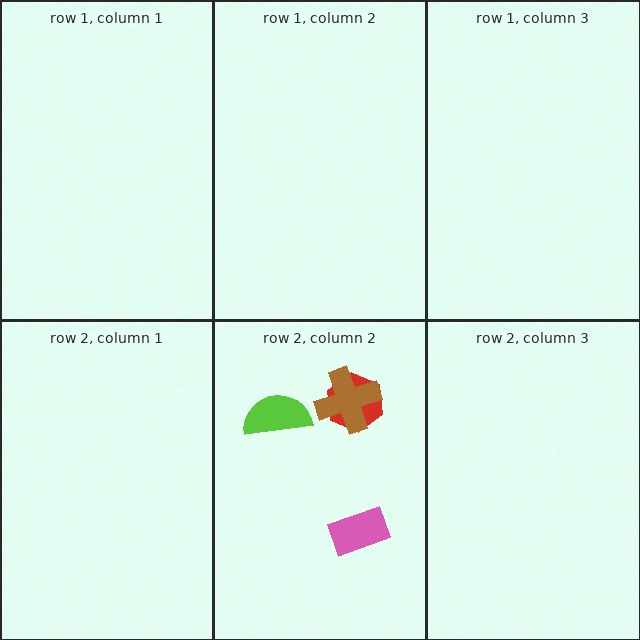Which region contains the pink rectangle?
The row 2, column 2 region.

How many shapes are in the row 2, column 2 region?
4.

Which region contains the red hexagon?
The row 2, column 2 region.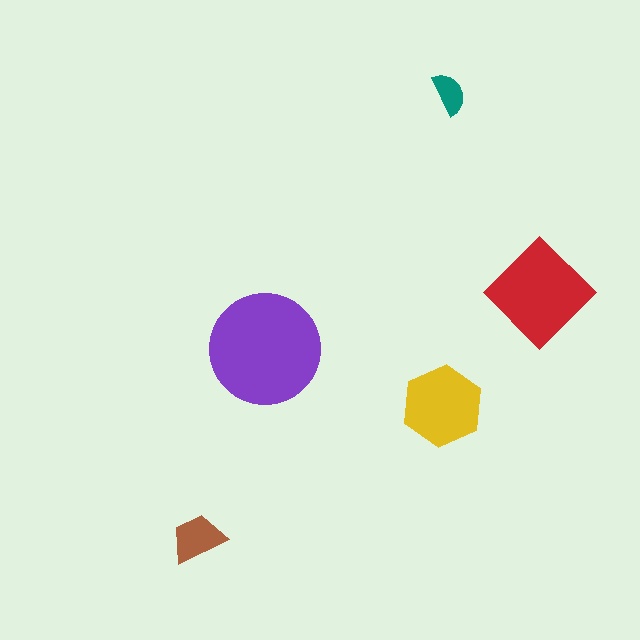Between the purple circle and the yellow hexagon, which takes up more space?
The purple circle.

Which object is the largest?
The purple circle.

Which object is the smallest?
The teal semicircle.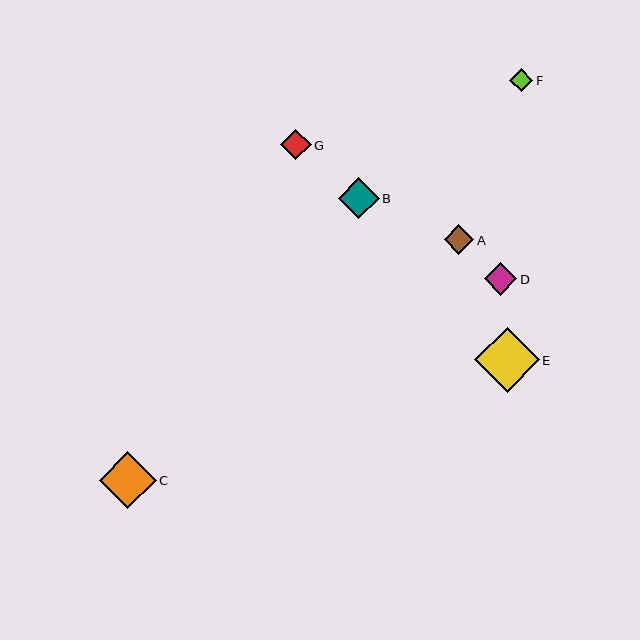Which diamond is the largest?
Diamond E is the largest with a size of approximately 65 pixels.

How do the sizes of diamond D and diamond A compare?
Diamond D and diamond A are approximately the same size.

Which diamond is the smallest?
Diamond F is the smallest with a size of approximately 23 pixels.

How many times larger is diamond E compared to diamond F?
Diamond E is approximately 2.8 times the size of diamond F.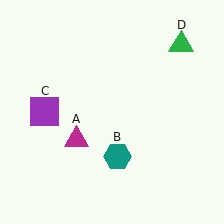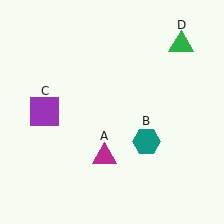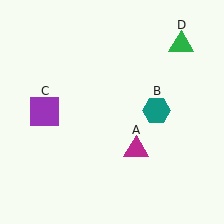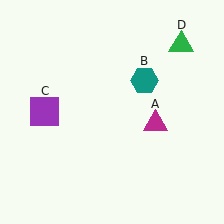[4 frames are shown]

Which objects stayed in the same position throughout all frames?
Purple square (object C) and green triangle (object D) remained stationary.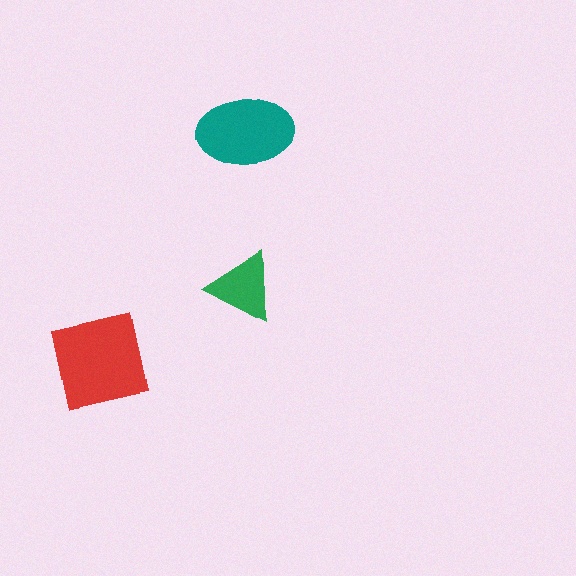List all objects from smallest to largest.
The green triangle, the teal ellipse, the red square.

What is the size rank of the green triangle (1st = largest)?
3rd.